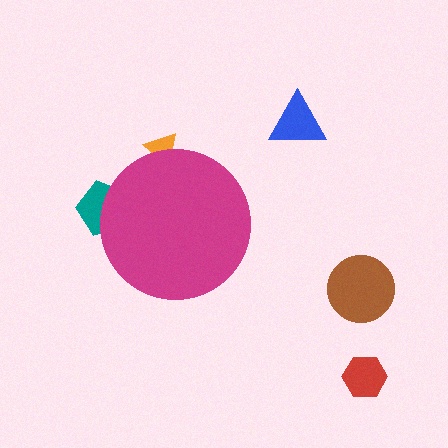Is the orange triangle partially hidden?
Yes, the orange triangle is partially hidden behind the magenta circle.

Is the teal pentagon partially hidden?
Yes, the teal pentagon is partially hidden behind the magenta circle.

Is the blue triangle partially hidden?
No, the blue triangle is fully visible.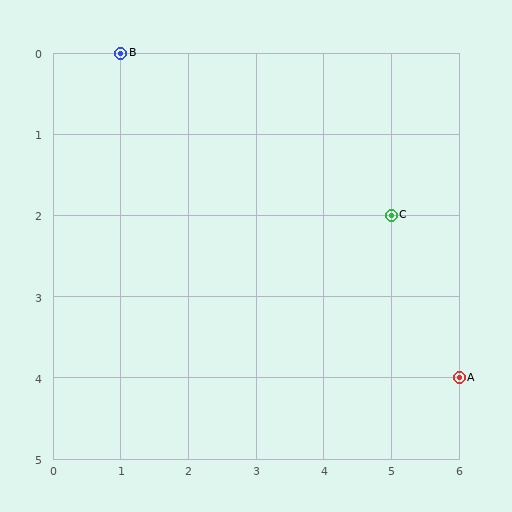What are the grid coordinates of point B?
Point B is at grid coordinates (1, 0).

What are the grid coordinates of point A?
Point A is at grid coordinates (6, 4).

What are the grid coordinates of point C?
Point C is at grid coordinates (5, 2).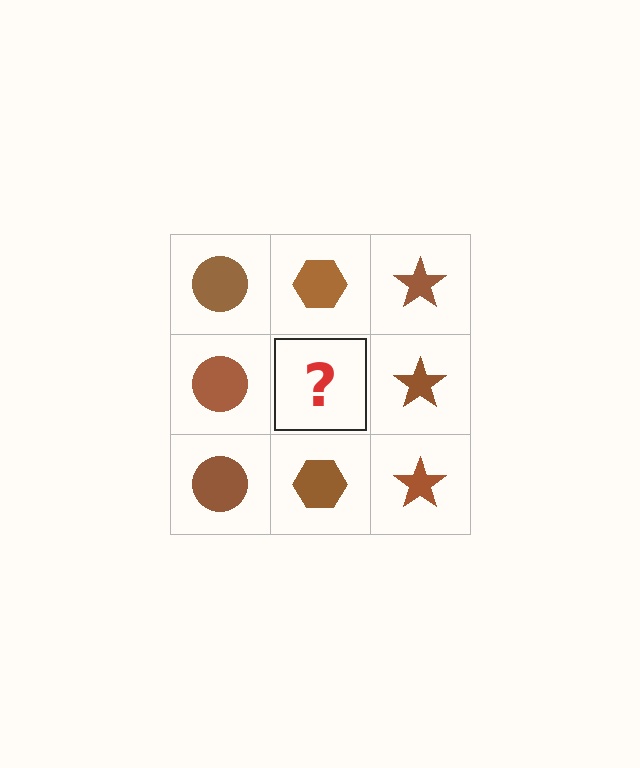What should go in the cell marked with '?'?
The missing cell should contain a brown hexagon.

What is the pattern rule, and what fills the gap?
The rule is that each column has a consistent shape. The gap should be filled with a brown hexagon.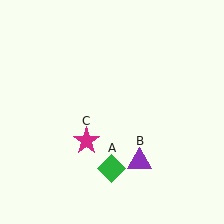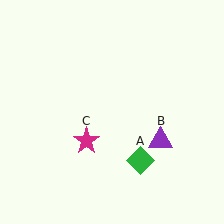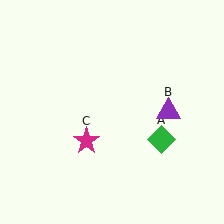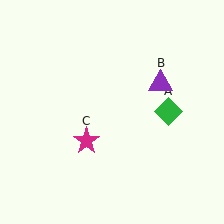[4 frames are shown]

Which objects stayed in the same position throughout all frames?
Magenta star (object C) remained stationary.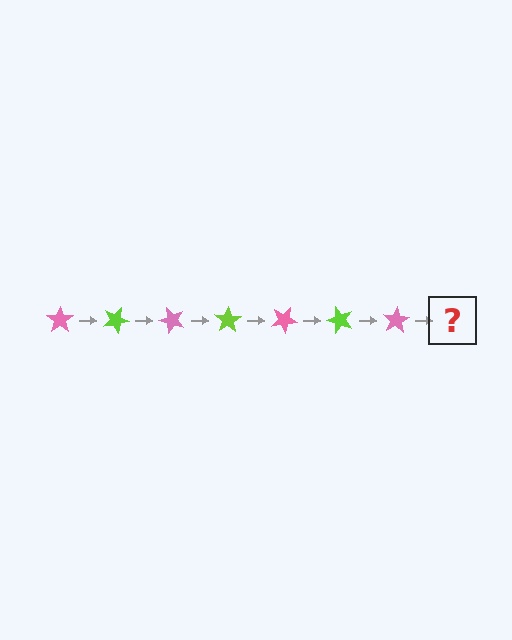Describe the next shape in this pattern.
It should be a lime star, rotated 175 degrees from the start.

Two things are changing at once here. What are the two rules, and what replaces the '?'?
The two rules are that it rotates 25 degrees each step and the color cycles through pink and lime. The '?' should be a lime star, rotated 175 degrees from the start.